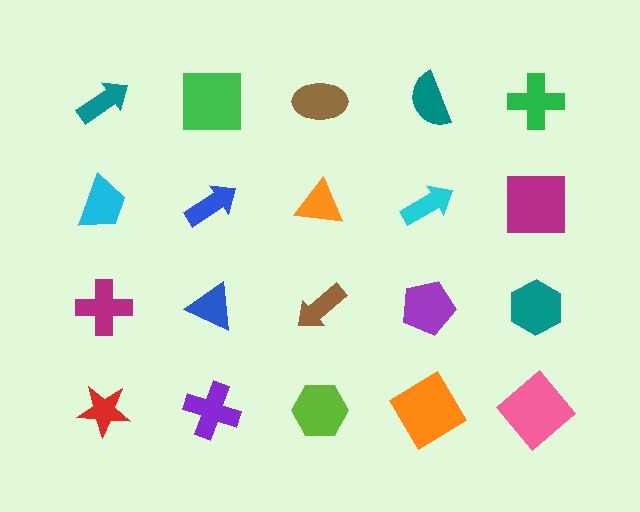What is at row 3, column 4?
A purple pentagon.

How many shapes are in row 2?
5 shapes.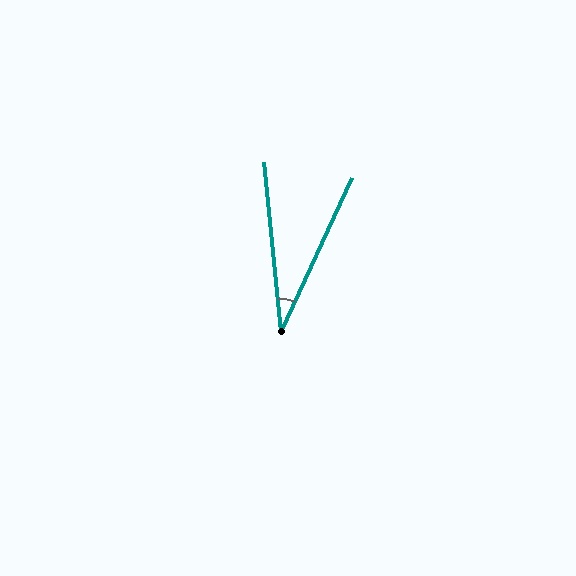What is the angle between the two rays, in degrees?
Approximately 31 degrees.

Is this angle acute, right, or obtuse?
It is acute.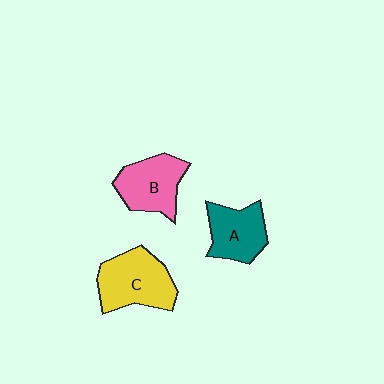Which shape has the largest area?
Shape C (yellow).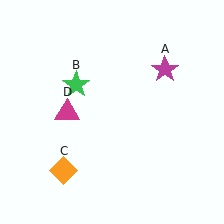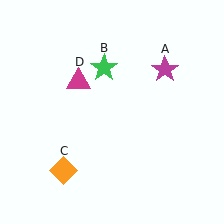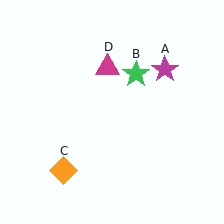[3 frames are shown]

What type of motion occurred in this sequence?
The green star (object B), magenta triangle (object D) rotated clockwise around the center of the scene.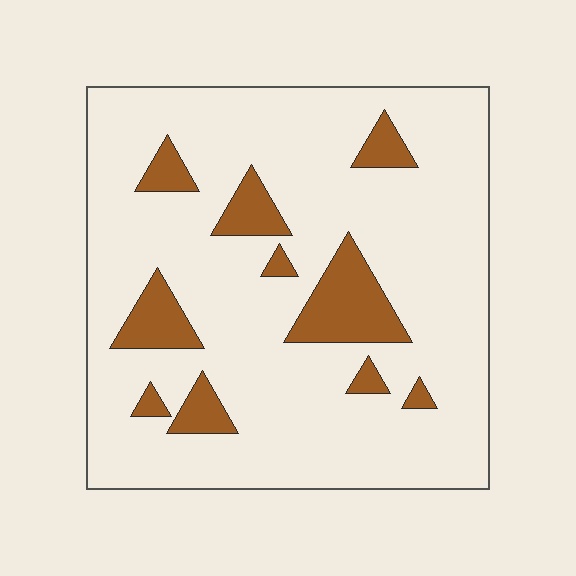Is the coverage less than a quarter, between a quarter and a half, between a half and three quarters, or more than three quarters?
Less than a quarter.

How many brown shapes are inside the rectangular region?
10.